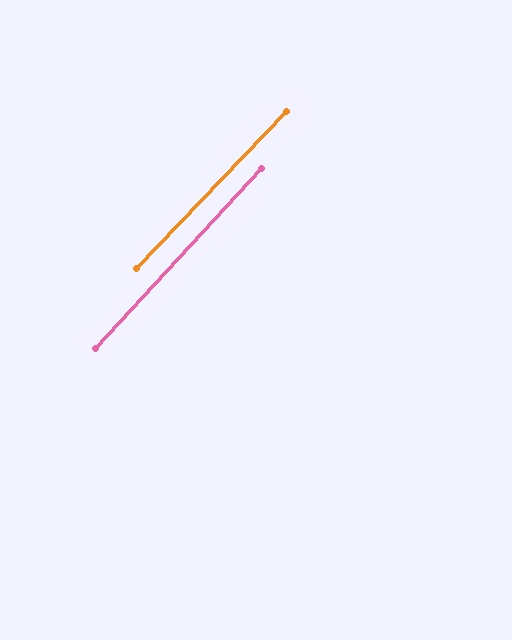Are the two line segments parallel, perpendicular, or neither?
Parallel — their directions differ by only 1.0°.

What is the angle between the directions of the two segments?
Approximately 1 degree.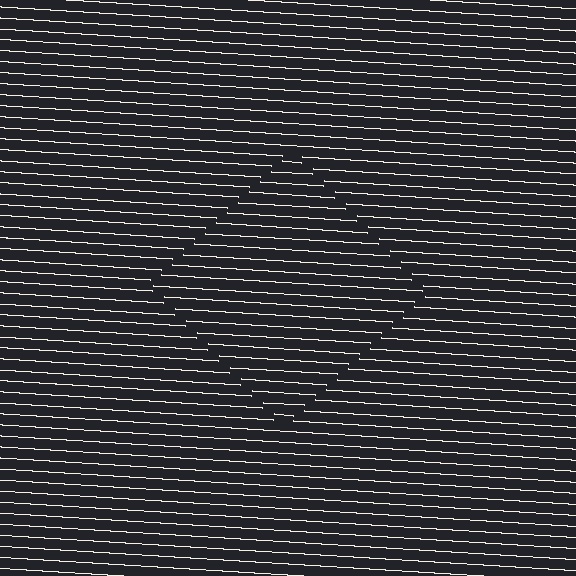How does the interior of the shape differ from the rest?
The interior of the shape contains the same grating, shifted by half a period — the contour is defined by the phase discontinuity where line-ends from the inner and outer gratings abut.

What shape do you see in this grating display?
An illusory square. The interior of the shape contains the same grating, shifted by half a period — the contour is defined by the phase discontinuity where line-ends from the inner and outer gratings abut.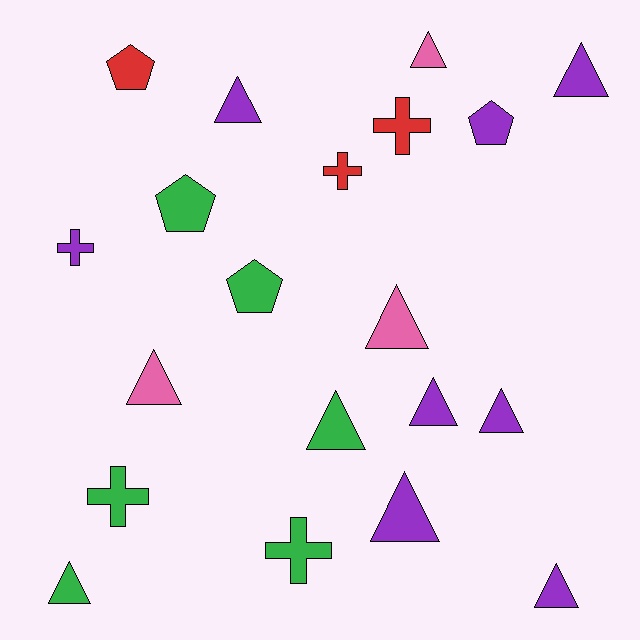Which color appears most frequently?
Purple, with 8 objects.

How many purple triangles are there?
There are 6 purple triangles.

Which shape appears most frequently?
Triangle, with 11 objects.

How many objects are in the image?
There are 20 objects.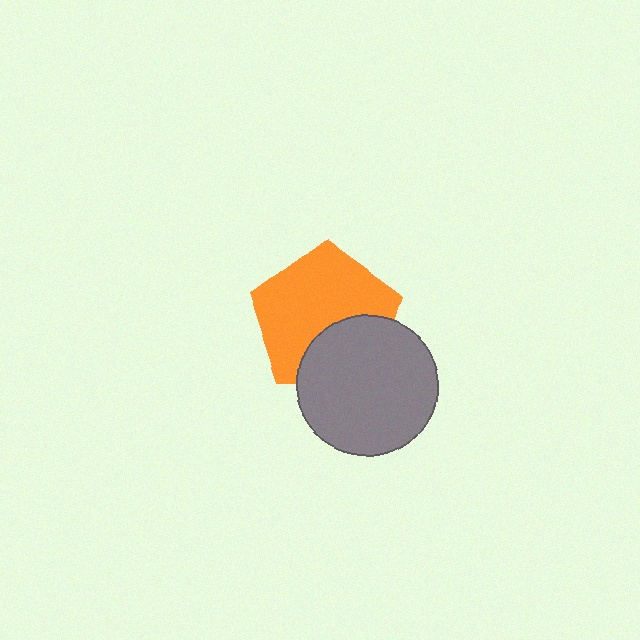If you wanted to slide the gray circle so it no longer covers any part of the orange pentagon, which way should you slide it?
Slide it down — that is the most direct way to separate the two shapes.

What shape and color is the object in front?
The object in front is a gray circle.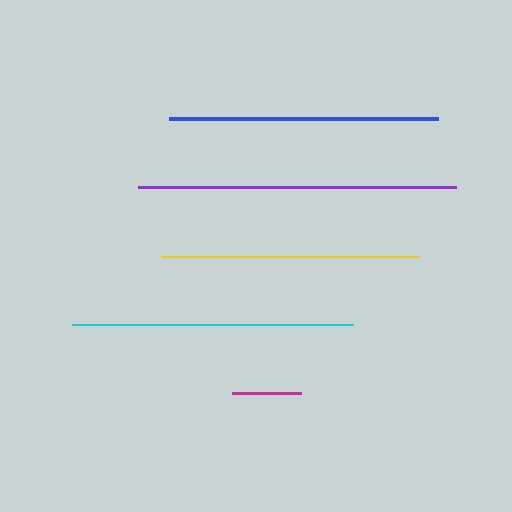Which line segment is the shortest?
The magenta line is the shortest at approximately 68 pixels.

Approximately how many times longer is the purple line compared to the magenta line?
The purple line is approximately 4.6 times the length of the magenta line.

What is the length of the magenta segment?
The magenta segment is approximately 68 pixels long.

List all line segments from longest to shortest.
From longest to shortest: purple, cyan, blue, yellow, magenta.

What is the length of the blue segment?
The blue segment is approximately 269 pixels long.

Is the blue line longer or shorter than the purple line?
The purple line is longer than the blue line.